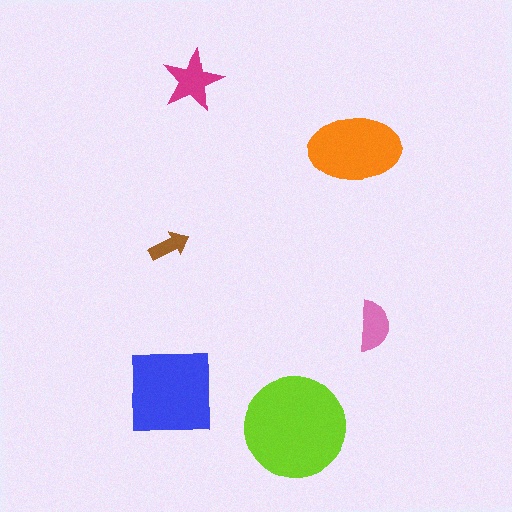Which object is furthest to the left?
The blue square is leftmost.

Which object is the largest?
The lime circle.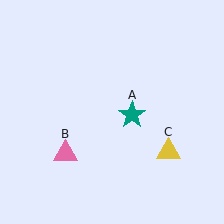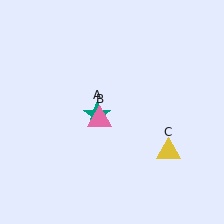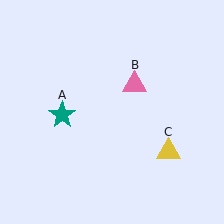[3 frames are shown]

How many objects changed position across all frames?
2 objects changed position: teal star (object A), pink triangle (object B).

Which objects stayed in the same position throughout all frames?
Yellow triangle (object C) remained stationary.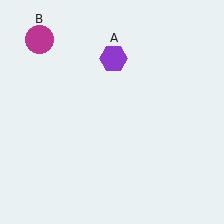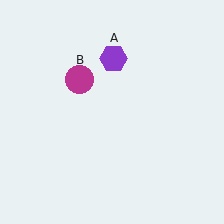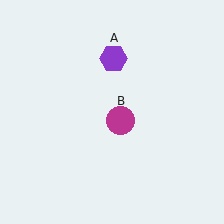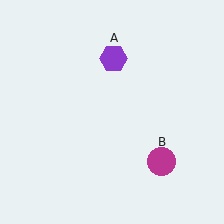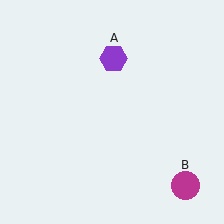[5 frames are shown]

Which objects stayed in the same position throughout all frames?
Purple hexagon (object A) remained stationary.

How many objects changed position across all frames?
1 object changed position: magenta circle (object B).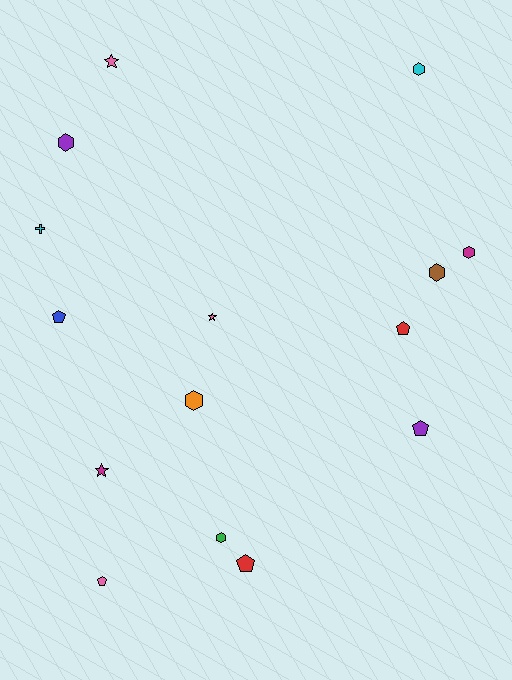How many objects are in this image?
There are 15 objects.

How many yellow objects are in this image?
There are no yellow objects.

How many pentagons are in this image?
There are 5 pentagons.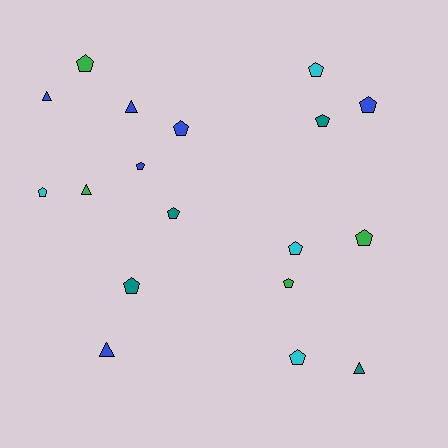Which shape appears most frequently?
Pentagon, with 13 objects.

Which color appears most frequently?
Blue, with 6 objects.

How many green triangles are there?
There is 1 green triangle.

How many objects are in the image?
There are 18 objects.